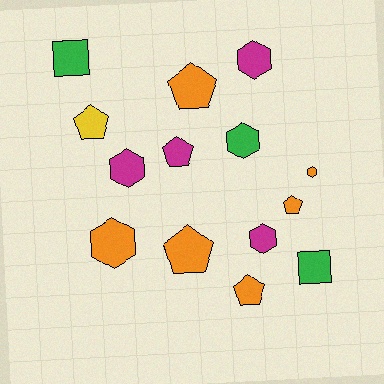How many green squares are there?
There are 2 green squares.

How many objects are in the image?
There are 14 objects.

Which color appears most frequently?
Orange, with 6 objects.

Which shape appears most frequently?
Hexagon, with 6 objects.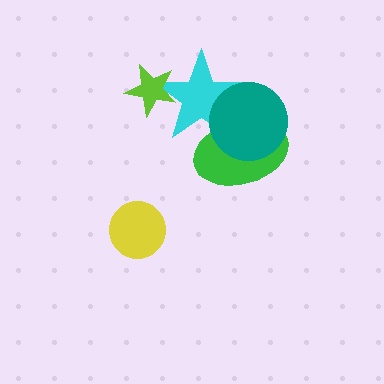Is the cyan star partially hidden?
Yes, it is partially covered by another shape.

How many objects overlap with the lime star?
1 object overlaps with the lime star.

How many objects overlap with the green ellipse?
2 objects overlap with the green ellipse.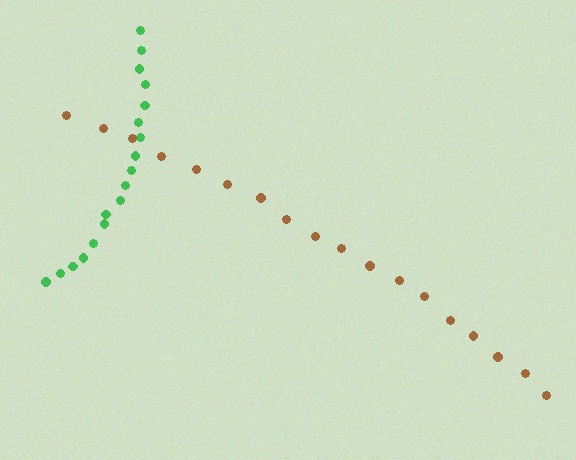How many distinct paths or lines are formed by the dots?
There are 2 distinct paths.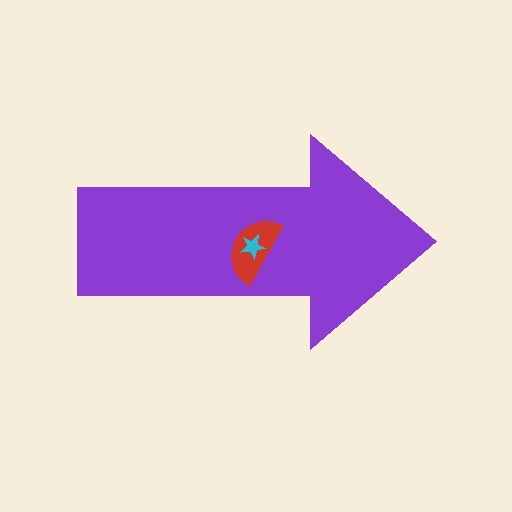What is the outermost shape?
The purple arrow.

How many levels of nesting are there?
3.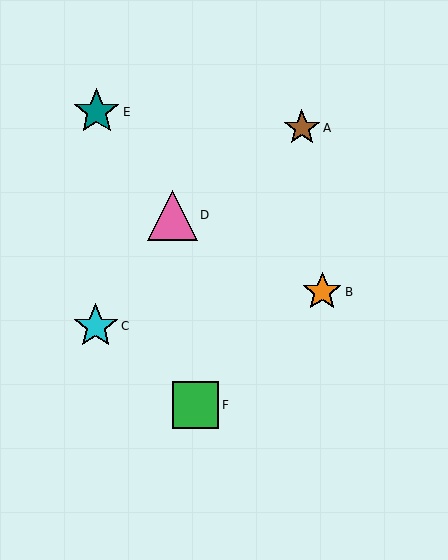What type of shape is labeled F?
Shape F is a green square.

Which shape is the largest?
The pink triangle (labeled D) is the largest.